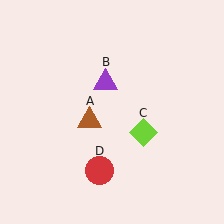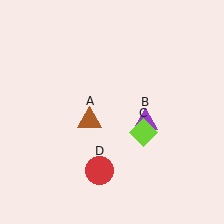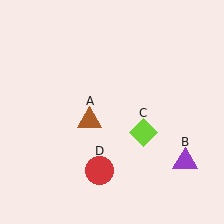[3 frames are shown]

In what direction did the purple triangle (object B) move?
The purple triangle (object B) moved down and to the right.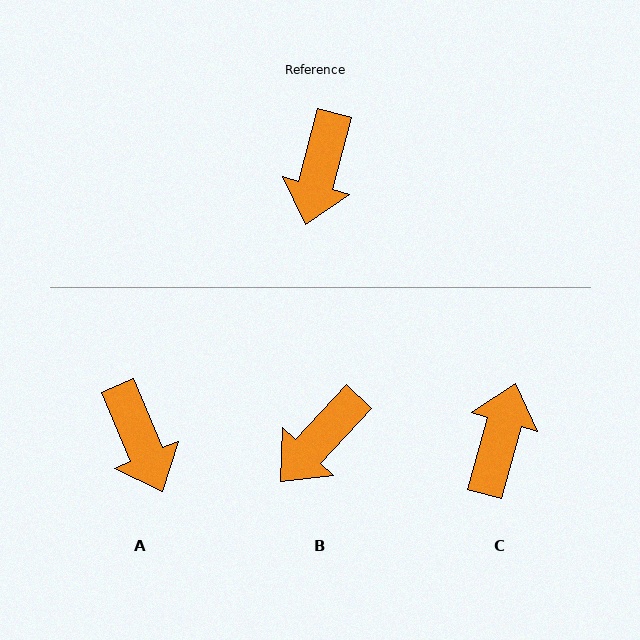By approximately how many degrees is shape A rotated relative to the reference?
Approximately 38 degrees counter-clockwise.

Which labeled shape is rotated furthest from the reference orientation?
C, about 179 degrees away.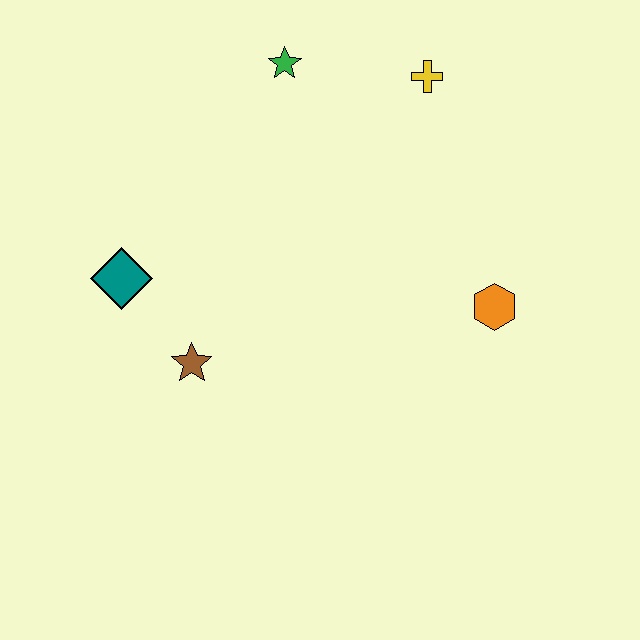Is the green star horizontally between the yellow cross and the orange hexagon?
No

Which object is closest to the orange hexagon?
The yellow cross is closest to the orange hexagon.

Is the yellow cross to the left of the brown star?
No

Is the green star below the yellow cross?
No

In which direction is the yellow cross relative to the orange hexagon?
The yellow cross is above the orange hexagon.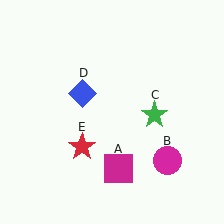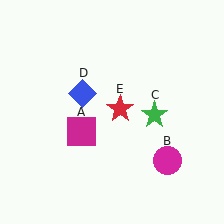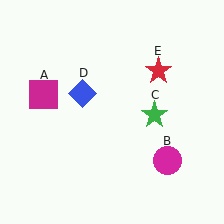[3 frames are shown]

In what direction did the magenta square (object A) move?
The magenta square (object A) moved up and to the left.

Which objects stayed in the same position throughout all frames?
Magenta circle (object B) and green star (object C) and blue diamond (object D) remained stationary.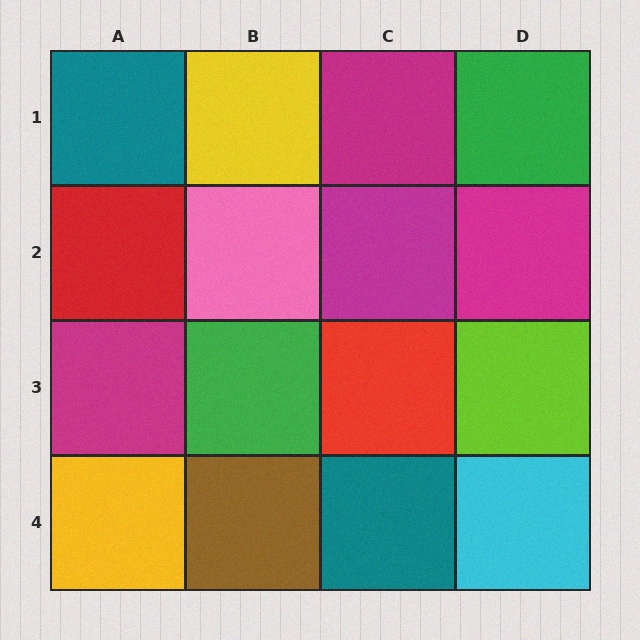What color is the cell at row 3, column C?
Red.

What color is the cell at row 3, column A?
Magenta.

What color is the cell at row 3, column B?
Green.